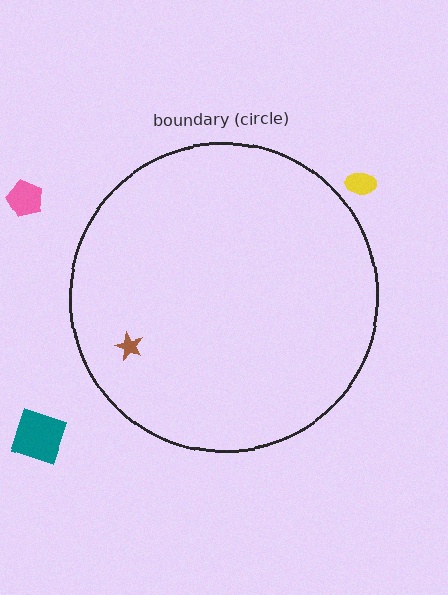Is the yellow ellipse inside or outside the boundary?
Outside.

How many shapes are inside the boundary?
1 inside, 3 outside.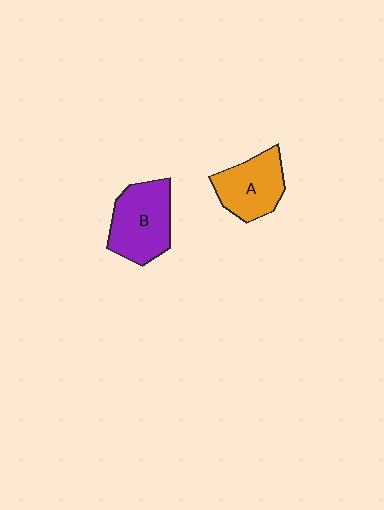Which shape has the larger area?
Shape B (purple).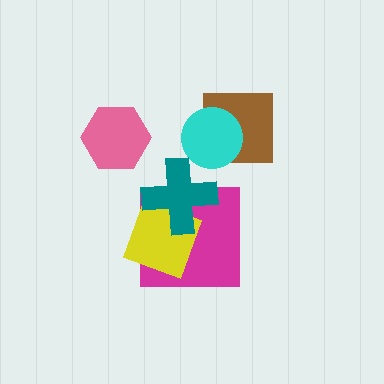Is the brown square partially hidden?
Yes, it is partially covered by another shape.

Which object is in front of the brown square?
The cyan circle is in front of the brown square.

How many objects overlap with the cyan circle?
1 object overlaps with the cyan circle.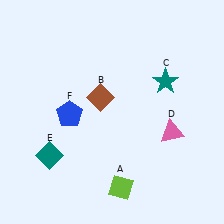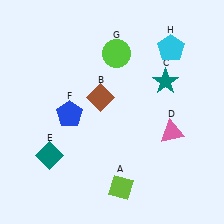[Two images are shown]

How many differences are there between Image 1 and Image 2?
There are 2 differences between the two images.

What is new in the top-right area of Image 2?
A cyan pentagon (H) was added in the top-right area of Image 2.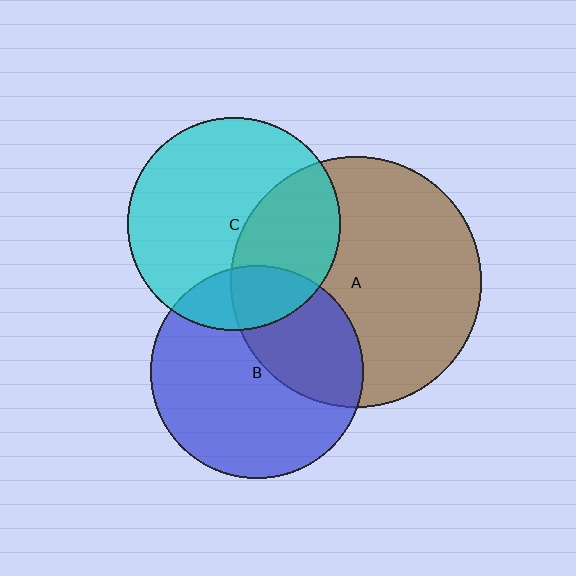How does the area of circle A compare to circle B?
Approximately 1.4 times.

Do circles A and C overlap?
Yes.